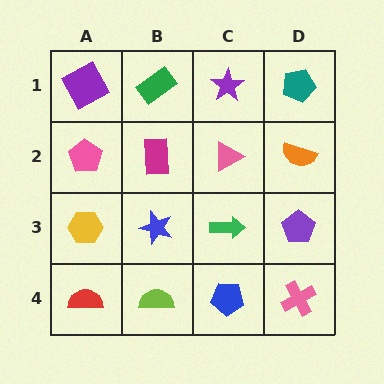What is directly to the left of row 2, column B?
A pink pentagon.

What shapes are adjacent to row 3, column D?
An orange semicircle (row 2, column D), a pink cross (row 4, column D), a green arrow (row 3, column C).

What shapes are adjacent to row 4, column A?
A yellow hexagon (row 3, column A), a lime semicircle (row 4, column B).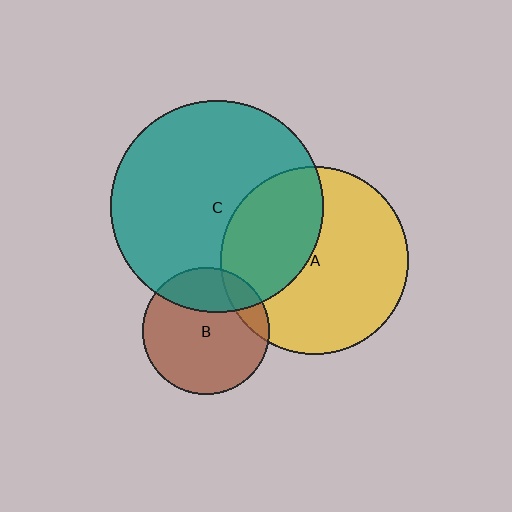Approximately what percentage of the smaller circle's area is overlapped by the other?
Approximately 25%.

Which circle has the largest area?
Circle C (teal).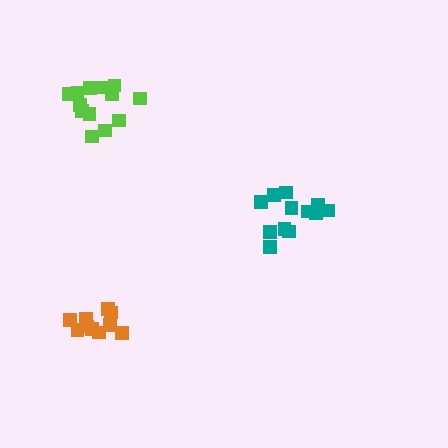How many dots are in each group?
Group 1: 12 dots, Group 2: 13 dots, Group 3: 10 dots (35 total).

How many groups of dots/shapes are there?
There are 3 groups.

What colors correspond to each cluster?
The clusters are colored: teal, lime, orange.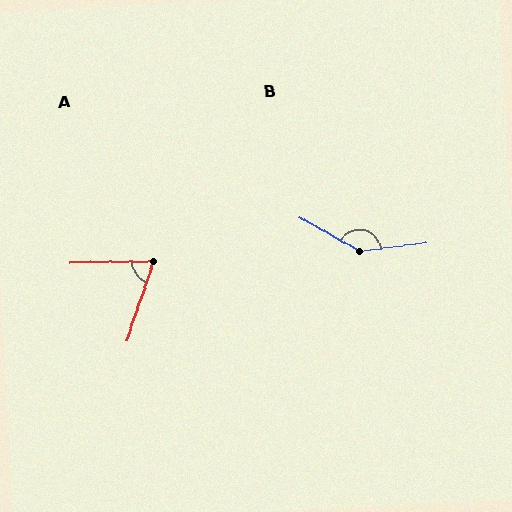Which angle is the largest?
B, at approximately 142 degrees.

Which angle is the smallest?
A, at approximately 70 degrees.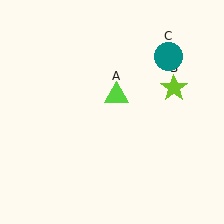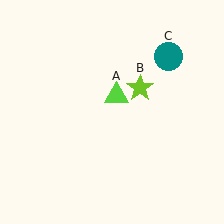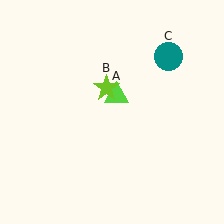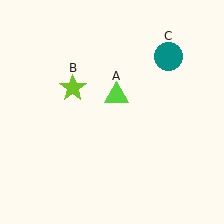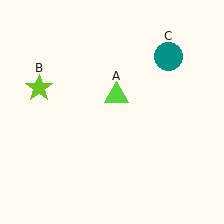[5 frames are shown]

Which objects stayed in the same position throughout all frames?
Lime triangle (object A) and teal circle (object C) remained stationary.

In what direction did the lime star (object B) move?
The lime star (object B) moved left.